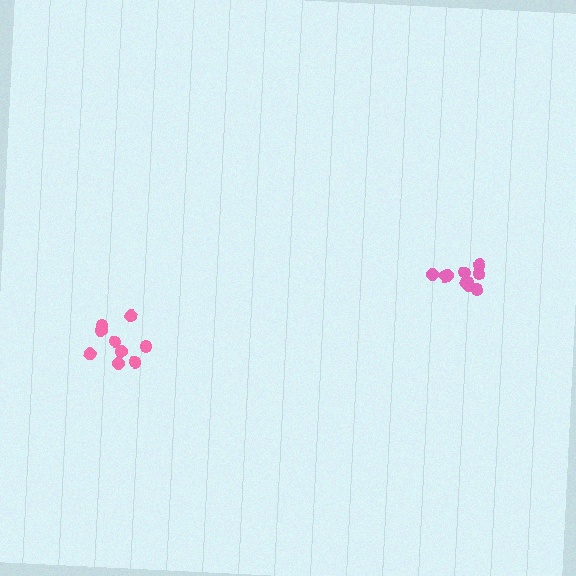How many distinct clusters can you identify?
There are 2 distinct clusters.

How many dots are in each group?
Group 1: 10 dots, Group 2: 9 dots (19 total).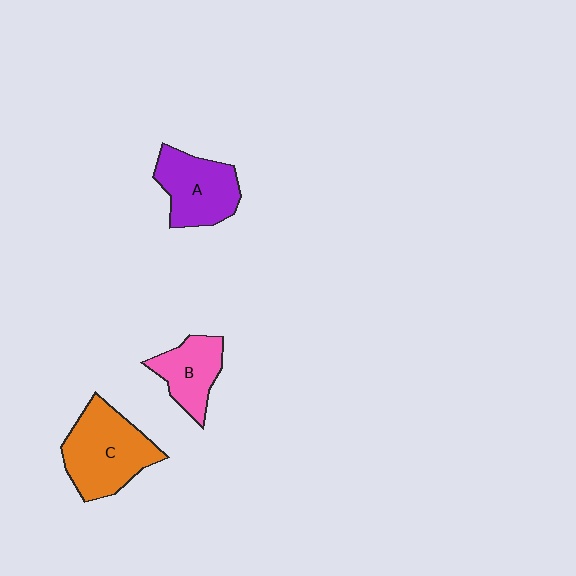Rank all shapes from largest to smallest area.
From largest to smallest: C (orange), A (purple), B (pink).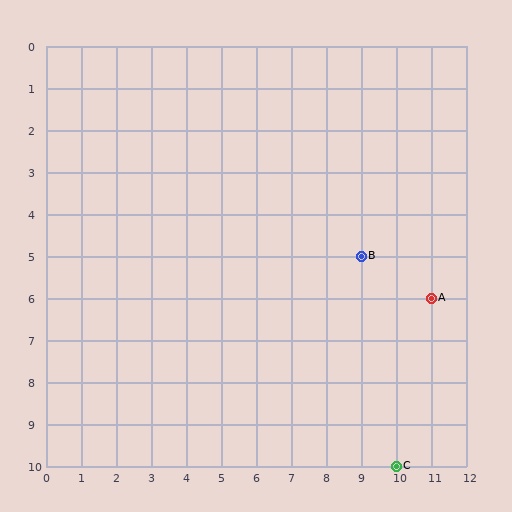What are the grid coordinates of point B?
Point B is at grid coordinates (9, 5).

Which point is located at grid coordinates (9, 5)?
Point B is at (9, 5).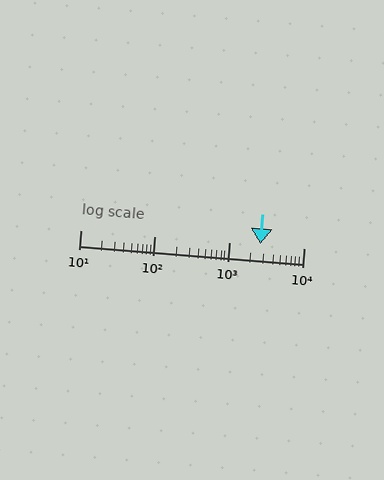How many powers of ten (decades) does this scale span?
The scale spans 3 decades, from 10 to 10000.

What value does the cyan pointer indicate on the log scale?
The pointer indicates approximately 2600.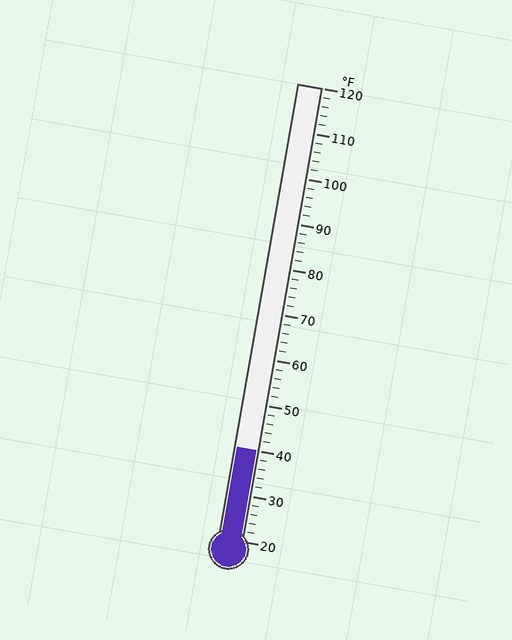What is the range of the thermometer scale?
The thermometer scale ranges from 20°F to 120°F.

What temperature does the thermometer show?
The thermometer shows approximately 40°F.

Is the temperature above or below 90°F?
The temperature is below 90°F.